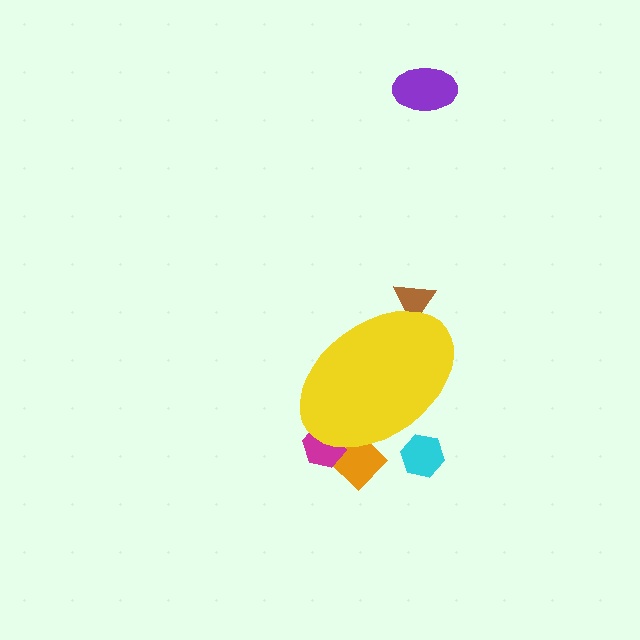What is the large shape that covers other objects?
A yellow ellipse.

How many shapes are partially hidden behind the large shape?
4 shapes are partially hidden.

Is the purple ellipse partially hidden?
No, the purple ellipse is fully visible.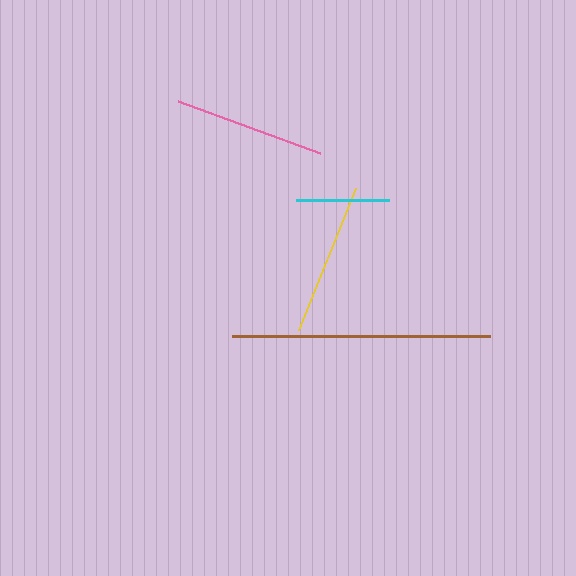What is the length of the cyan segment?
The cyan segment is approximately 93 pixels long.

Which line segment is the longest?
The brown line is the longest at approximately 258 pixels.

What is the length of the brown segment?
The brown segment is approximately 258 pixels long.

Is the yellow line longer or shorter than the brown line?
The brown line is longer than the yellow line.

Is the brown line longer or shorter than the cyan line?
The brown line is longer than the cyan line.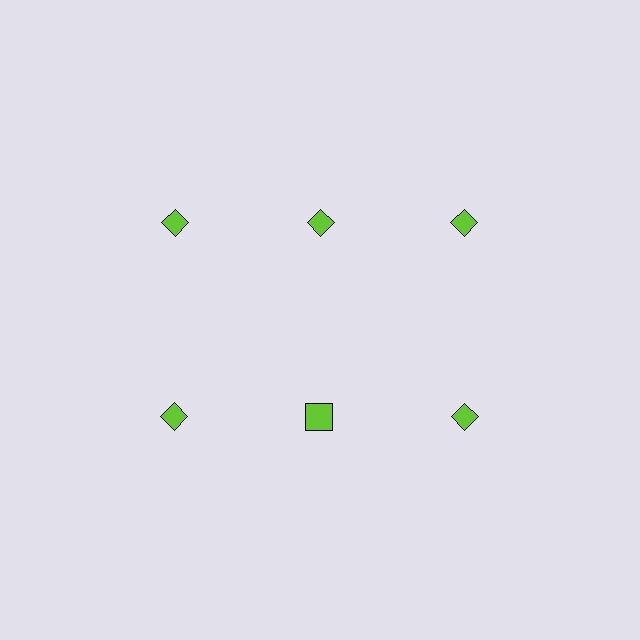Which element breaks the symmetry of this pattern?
The lime square in the second row, second from left column breaks the symmetry. All other shapes are lime diamonds.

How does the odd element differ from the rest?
It has a different shape: square instead of diamond.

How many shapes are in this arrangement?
There are 6 shapes arranged in a grid pattern.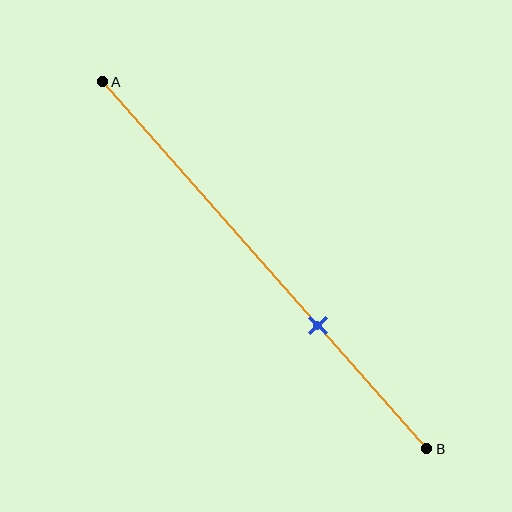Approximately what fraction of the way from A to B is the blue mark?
The blue mark is approximately 65% of the way from A to B.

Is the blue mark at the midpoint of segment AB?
No, the mark is at about 65% from A, not at the 50% midpoint.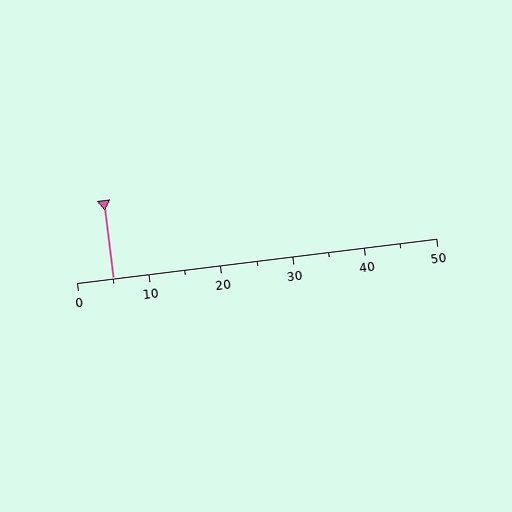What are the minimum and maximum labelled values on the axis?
The axis runs from 0 to 50.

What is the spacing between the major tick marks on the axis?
The major ticks are spaced 10 apart.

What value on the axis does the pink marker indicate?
The marker indicates approximately 5.